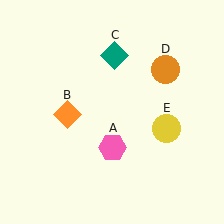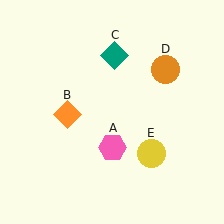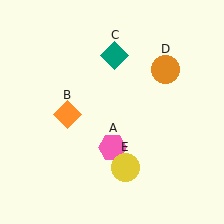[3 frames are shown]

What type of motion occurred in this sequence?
The yellow circle (object E) rotated clockwise around the center of the scene.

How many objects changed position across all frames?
1 object changed position: yellow circle (object E).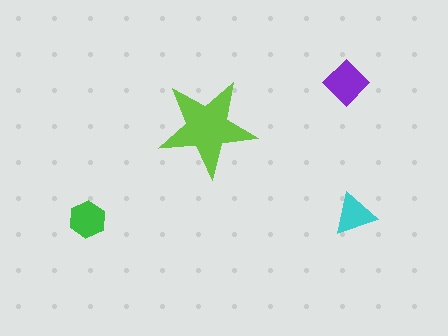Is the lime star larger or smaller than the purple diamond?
Larger.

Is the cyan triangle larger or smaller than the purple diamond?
Smaller.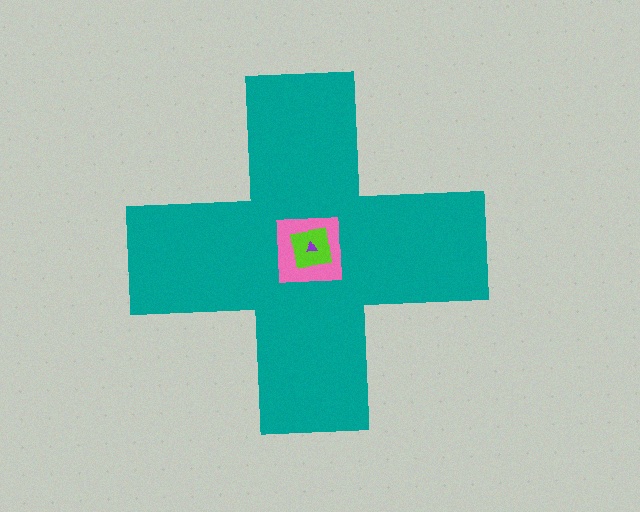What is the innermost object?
The purple triangle.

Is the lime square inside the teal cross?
Yes.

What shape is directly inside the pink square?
The lime square.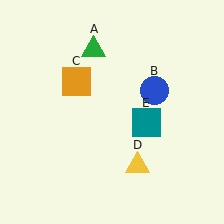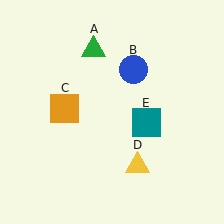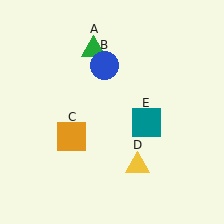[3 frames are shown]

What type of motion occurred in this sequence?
The blue circle (object B), orange square (object C) rotated counterclockwise around the center of the scene.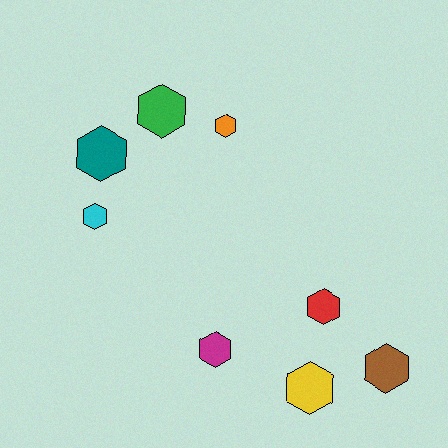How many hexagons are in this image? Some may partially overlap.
There are 8 hexagons.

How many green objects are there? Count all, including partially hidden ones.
There is 1 green object.